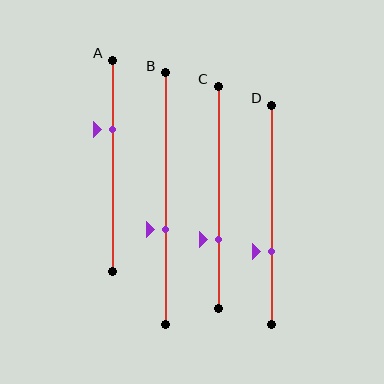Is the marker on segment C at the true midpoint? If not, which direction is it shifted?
No, the marker on segment C is shifted downward by about 19% of the segment length.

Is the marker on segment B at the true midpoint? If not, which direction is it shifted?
No, the marker on segment B is shifted downward by about 12% of the segment length.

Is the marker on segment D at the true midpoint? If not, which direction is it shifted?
No, the marker on segment D is shifted downward by about 17% of the segment length.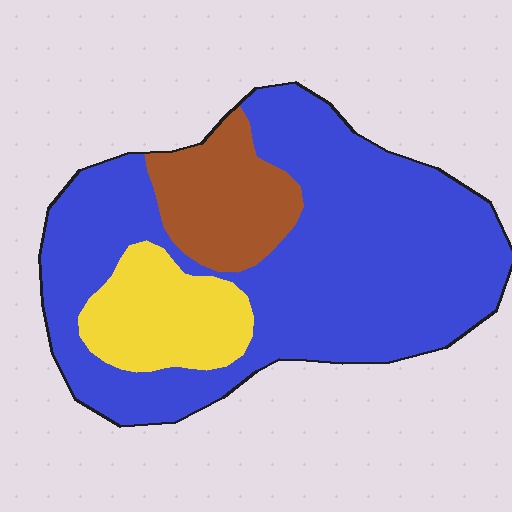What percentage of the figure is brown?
Brown covers about 15% of the figure.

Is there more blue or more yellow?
Blue.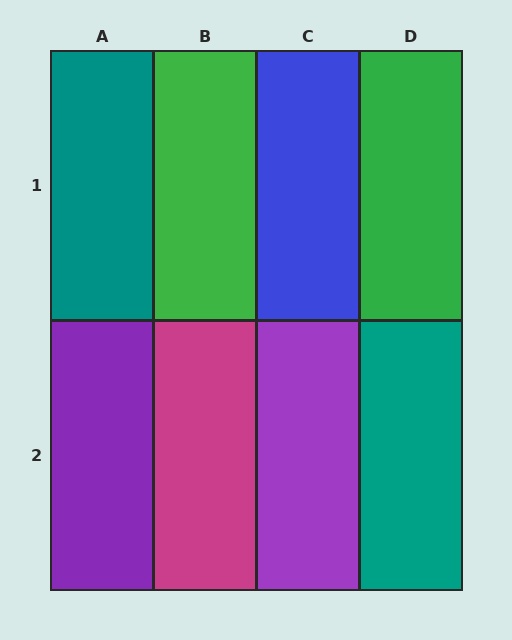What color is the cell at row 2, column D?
Teal.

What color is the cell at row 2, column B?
Magenta.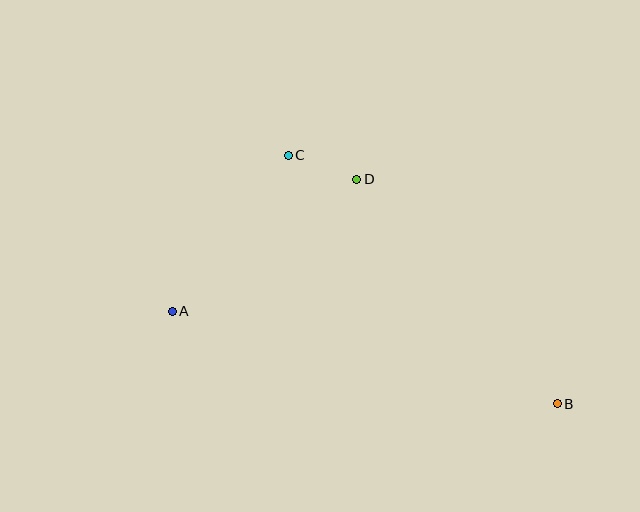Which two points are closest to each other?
Points C and D are closest to each other.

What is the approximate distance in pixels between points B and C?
The distance between B and C is approximately 366 pixels.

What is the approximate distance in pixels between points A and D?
The distance between A and D is approximately 226 pixels.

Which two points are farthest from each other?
Points A and B are farthest from each other.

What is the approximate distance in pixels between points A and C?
The distance between A and C is approximately 194 pixels.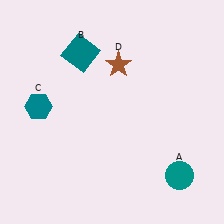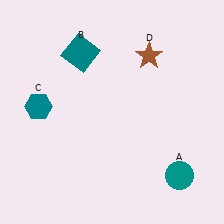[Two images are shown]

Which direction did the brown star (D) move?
The brown star (D) moved right.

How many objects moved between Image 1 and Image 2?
1 object moved between the two images.